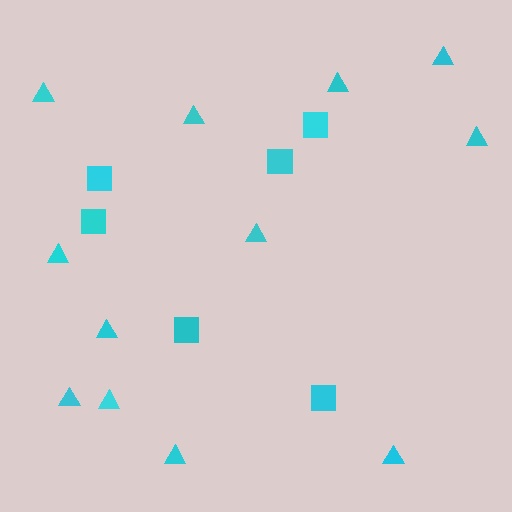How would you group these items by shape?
There are 2 groups: one group of triangles (12) and one group of squares (6).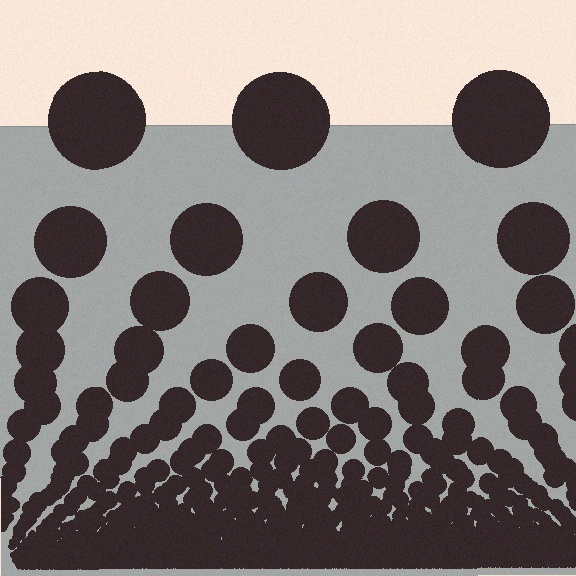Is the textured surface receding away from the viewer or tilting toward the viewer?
The surface appears to tilt toward the viewer. Texture elements get larger and sparser toward the top.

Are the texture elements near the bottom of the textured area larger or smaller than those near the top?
Smaller. The gradient is inverted — elements near the bottom are smaller and denser.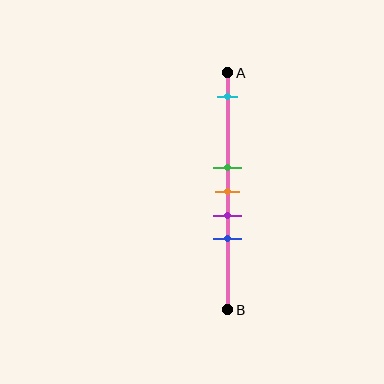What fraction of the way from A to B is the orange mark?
The orange mark is approximately 50% (0.5) of the way from A to B.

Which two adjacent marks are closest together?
The green and orange marks are the closest adjacent pair.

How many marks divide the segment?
There are 5 marks dividing the segment.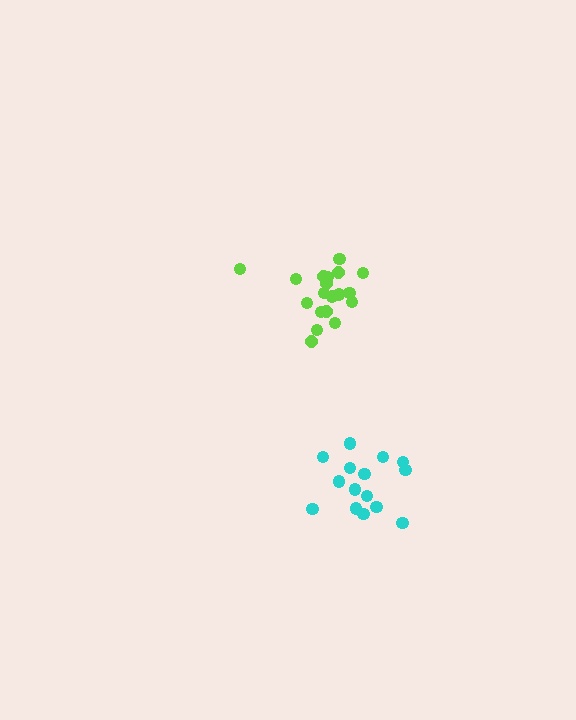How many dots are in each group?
Group 1: 15 dots, Group 2: 19 dots (34 total).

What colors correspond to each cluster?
The clusters are colored: cyan, lime.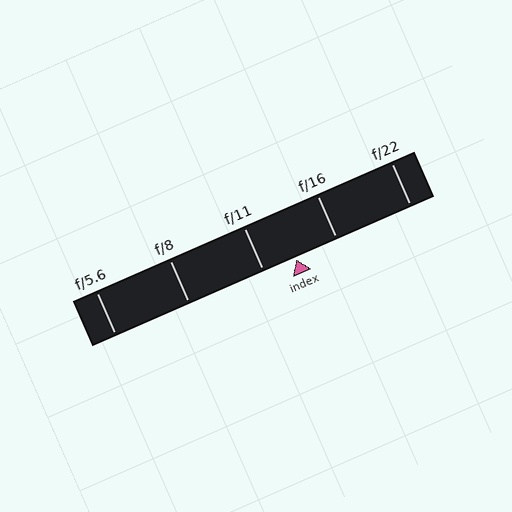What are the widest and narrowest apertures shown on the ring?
The widest aperture shown is f/5.6 and the narrowest is f/22.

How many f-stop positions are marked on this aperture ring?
There are 5 f-stop positions marked.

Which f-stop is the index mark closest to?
The index mark is closest to f/11.